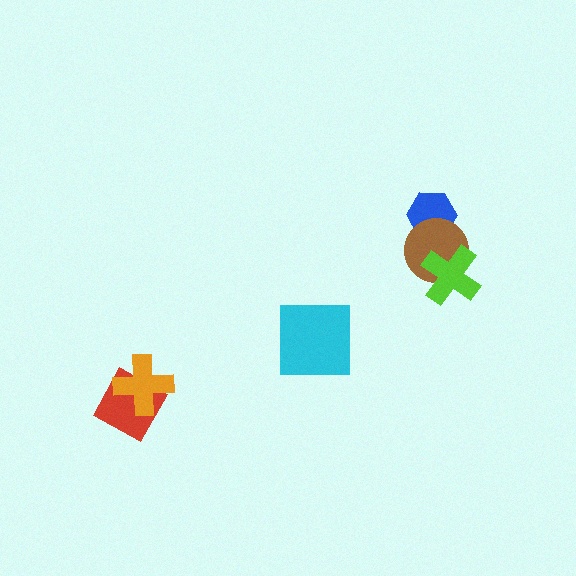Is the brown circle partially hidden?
Yes, it is partially covered by another shape.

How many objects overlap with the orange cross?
1 object overlaps with the orange cross.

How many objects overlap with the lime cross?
1 object overlaps with the lime cross.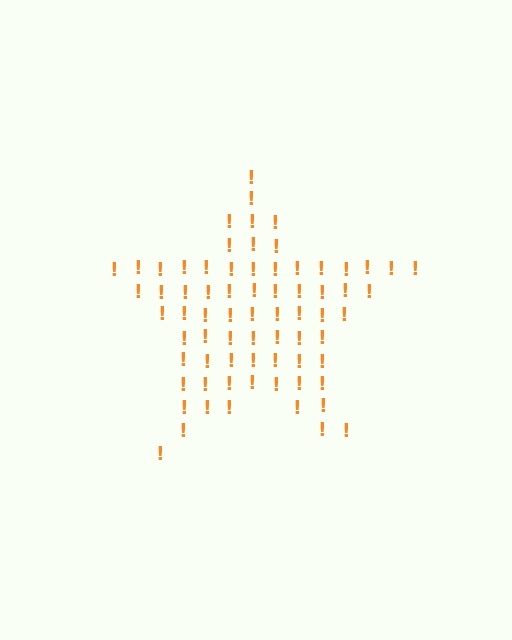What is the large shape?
The large shape is a star.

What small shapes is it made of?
It is made of small exclamation marks.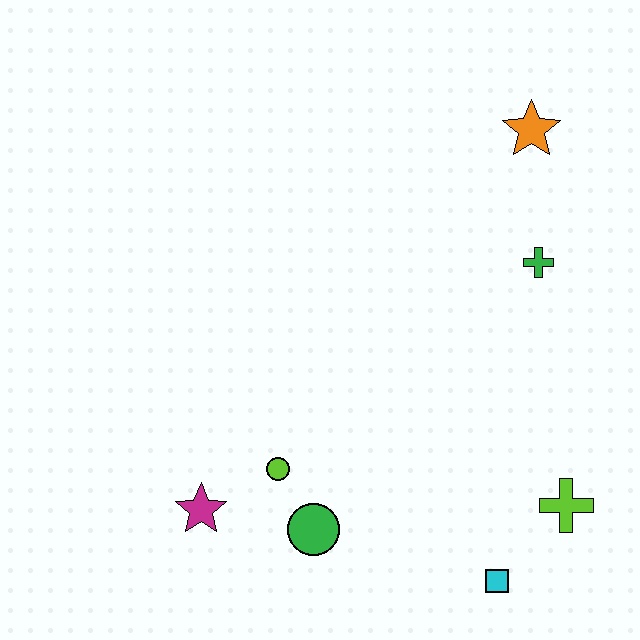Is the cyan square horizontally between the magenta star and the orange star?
Yes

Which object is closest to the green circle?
The lime circle is closest to the green circle.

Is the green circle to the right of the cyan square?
No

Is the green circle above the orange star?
No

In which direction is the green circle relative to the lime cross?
The green circle is to the left of the lime cross.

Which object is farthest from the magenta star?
The orange star is farthest from the magenta star.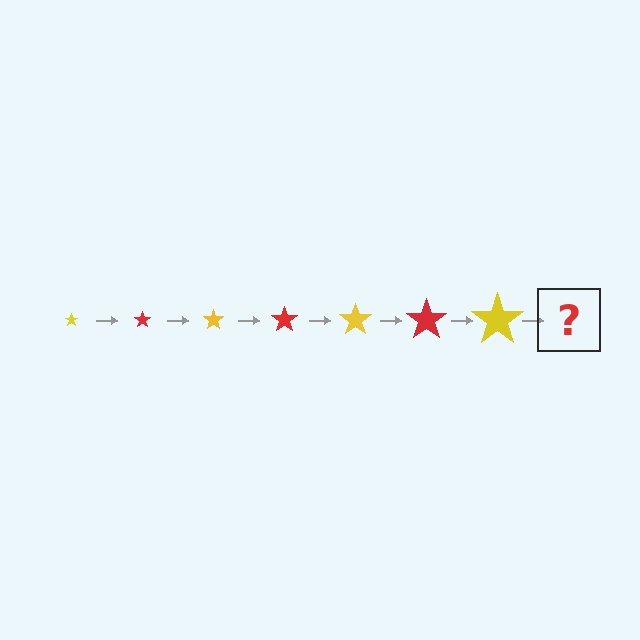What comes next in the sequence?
The next element should be a red star, larger than the previous one.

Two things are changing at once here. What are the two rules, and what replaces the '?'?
The two rules are that the star grows larger each step and the color cycles through yellow and red. The '?' should be a red star, larger than the previous one.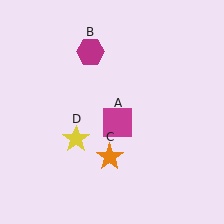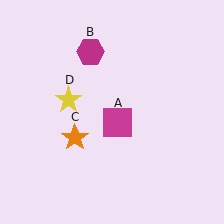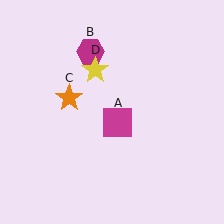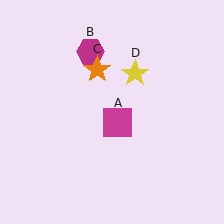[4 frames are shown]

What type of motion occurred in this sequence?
The orange star (object C), yellow star (object D) rotated clockwise around the center of the scene.